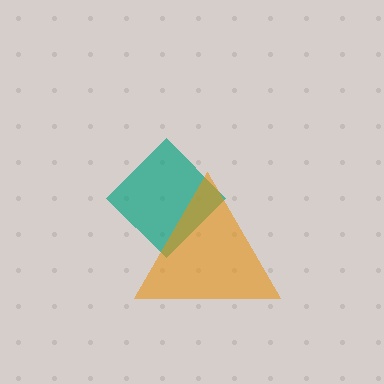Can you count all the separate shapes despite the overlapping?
Yes, there are 2 separate shapes.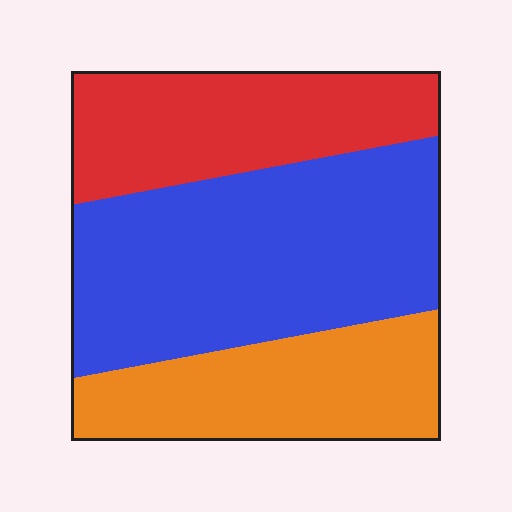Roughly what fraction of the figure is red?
Red takes up about one quarter (1/4) of the figure.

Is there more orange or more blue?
Blue.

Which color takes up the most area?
Blue, at roughly 45%.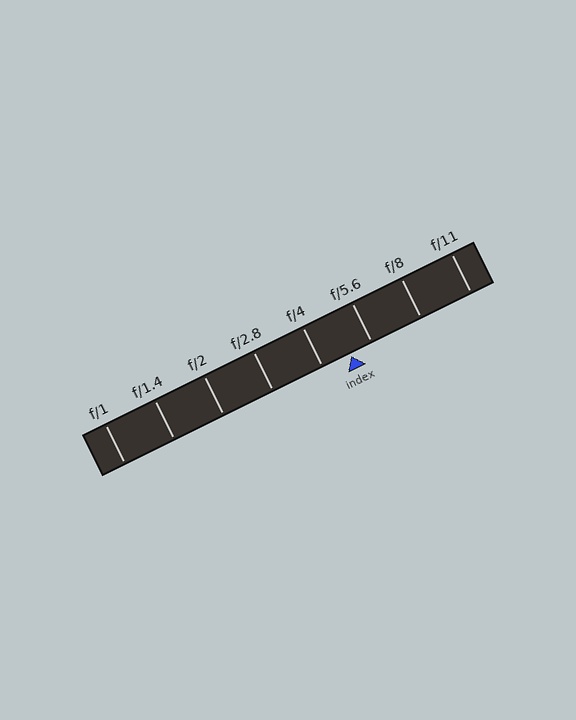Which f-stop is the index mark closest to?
The index mark is closest to f/5.6.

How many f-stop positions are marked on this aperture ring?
There are 8 f-stop positions marked.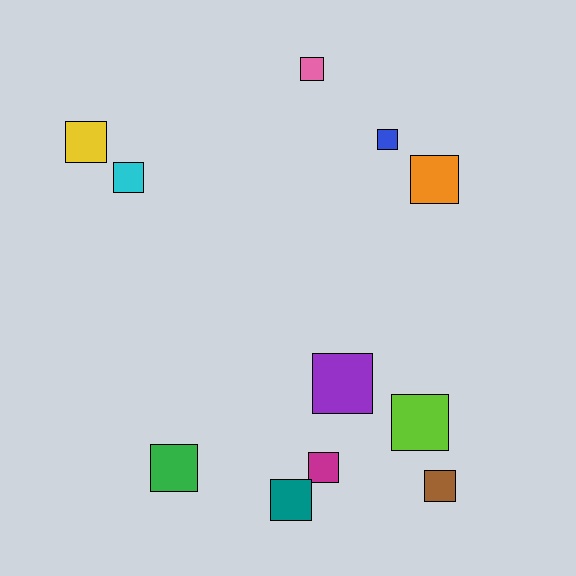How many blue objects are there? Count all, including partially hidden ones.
There is 1 blue object.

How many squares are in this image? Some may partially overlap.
There are 11 squares.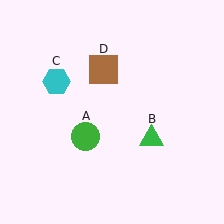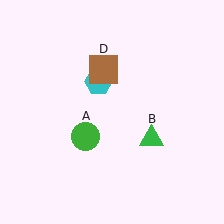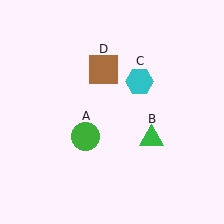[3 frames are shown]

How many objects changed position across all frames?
1 object changed position: cyan hexagon (object C).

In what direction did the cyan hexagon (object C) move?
The cyan hexagon (object C) moved right.